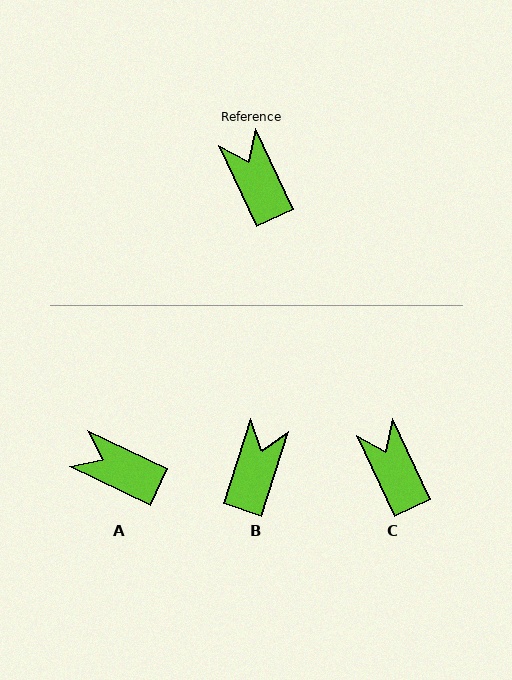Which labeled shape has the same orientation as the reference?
C.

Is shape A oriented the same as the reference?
No, it is off by about 39 degrees.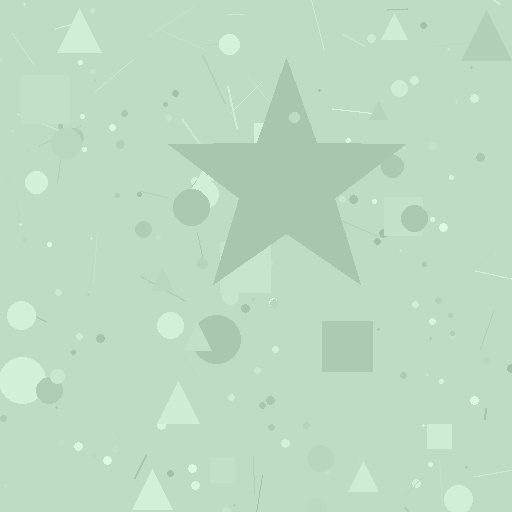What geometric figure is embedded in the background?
A star is embedded in the background.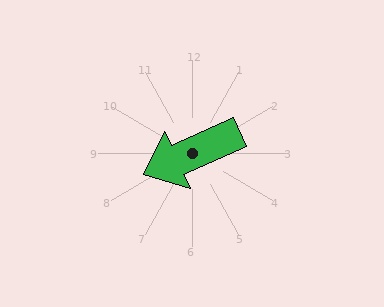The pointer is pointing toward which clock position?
Roughly 8 o'clock.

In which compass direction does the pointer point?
Southwest.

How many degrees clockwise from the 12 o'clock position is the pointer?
Approximately 246 degrees.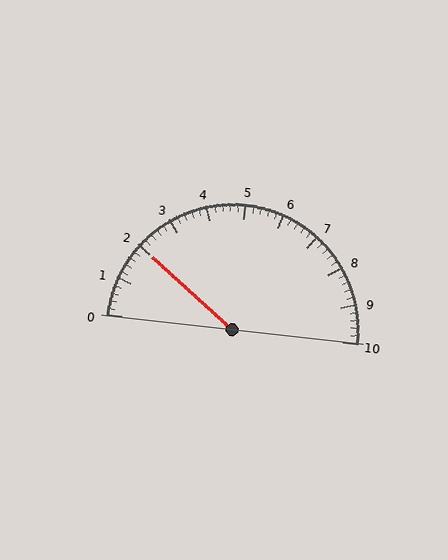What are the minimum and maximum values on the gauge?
The gauge ranges from 0 to 10.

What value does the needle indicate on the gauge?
The needle indicates approximately 2.0.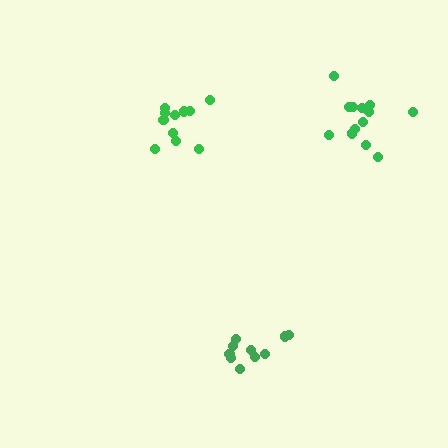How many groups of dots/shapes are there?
There are 3 groups.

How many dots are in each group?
Group 1: 11 dots, Group 2: 10 dots, Group 3: 13 dots (34 total).